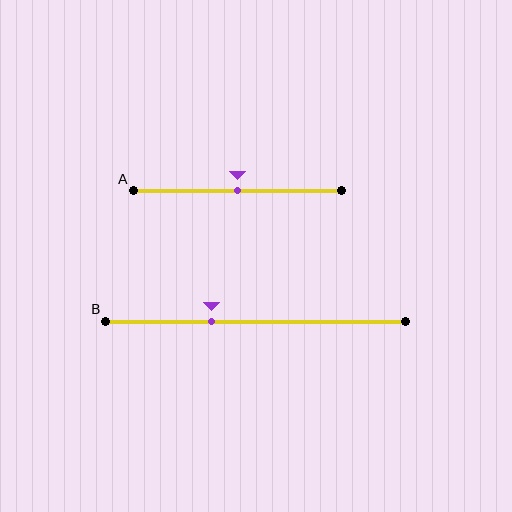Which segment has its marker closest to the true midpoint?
Segment A has its marker closest to the true midpoint.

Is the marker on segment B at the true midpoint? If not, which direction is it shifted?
No, the marker on segment B is shifted to the left by about 15% of the segment length.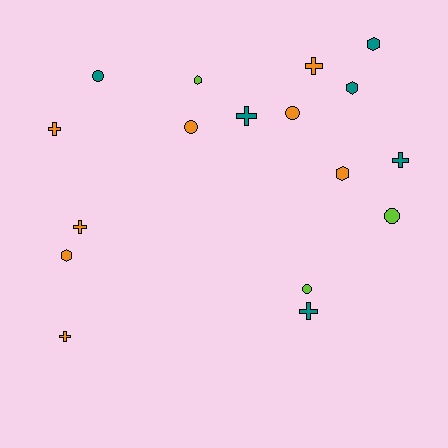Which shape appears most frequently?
Cross, with 7 objects.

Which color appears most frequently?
Orange, with 8 objects.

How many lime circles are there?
There are 2 lime circles.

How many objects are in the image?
There are 17 objects.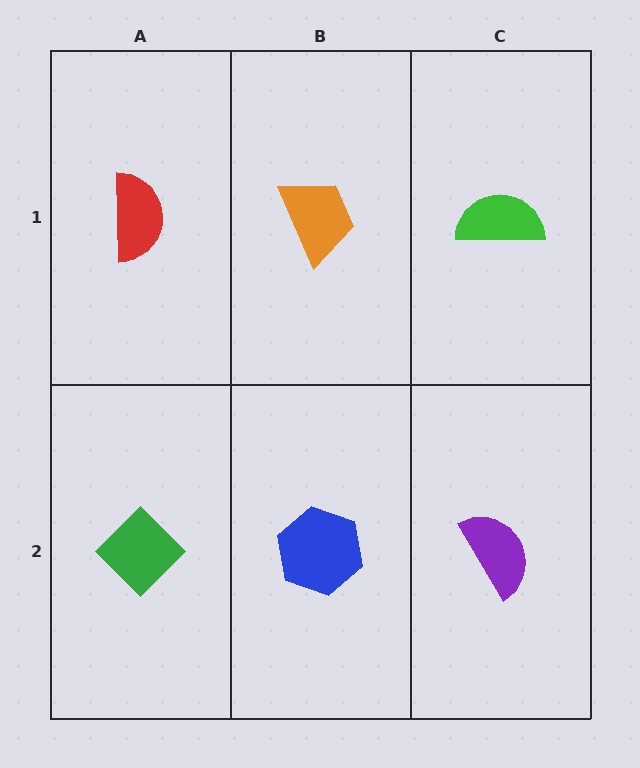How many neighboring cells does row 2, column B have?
3.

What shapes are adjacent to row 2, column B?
An orange trapezoid (row 1, column B), a green diamond (row 2, column A), a purple semicircle (row 2, column C).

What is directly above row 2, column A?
A red semicircle.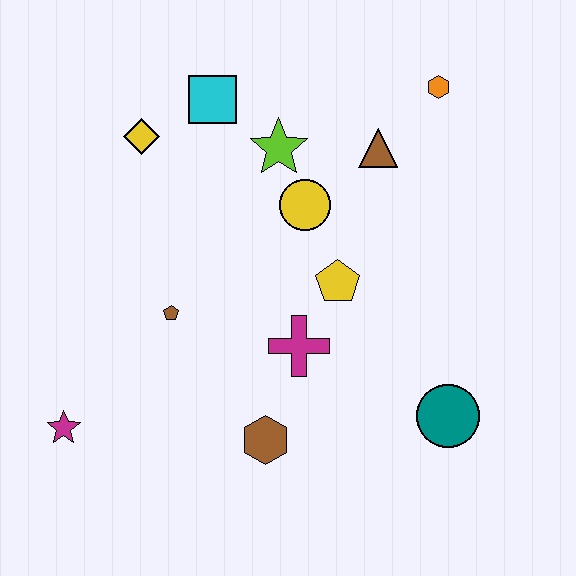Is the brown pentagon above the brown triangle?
No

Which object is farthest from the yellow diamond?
The teal circle is farthest from the yellow diamond.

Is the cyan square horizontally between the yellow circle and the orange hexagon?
No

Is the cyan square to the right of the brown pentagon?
Yes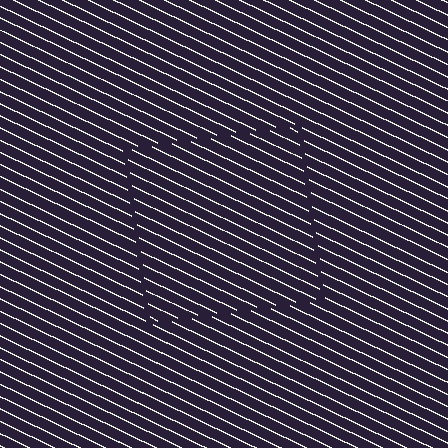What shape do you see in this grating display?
An illusory square. The interior of the shape contains the same grating, shifted by half a period — the contour is defined by the phase discontinuity where line-ends from the inner and outer gratings abut.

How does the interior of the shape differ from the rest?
The interior of the shape contains the same grating, shifted by half a period — the contour is defined by the phase discontinuity where line-ends from the inner and outer gratings abut.